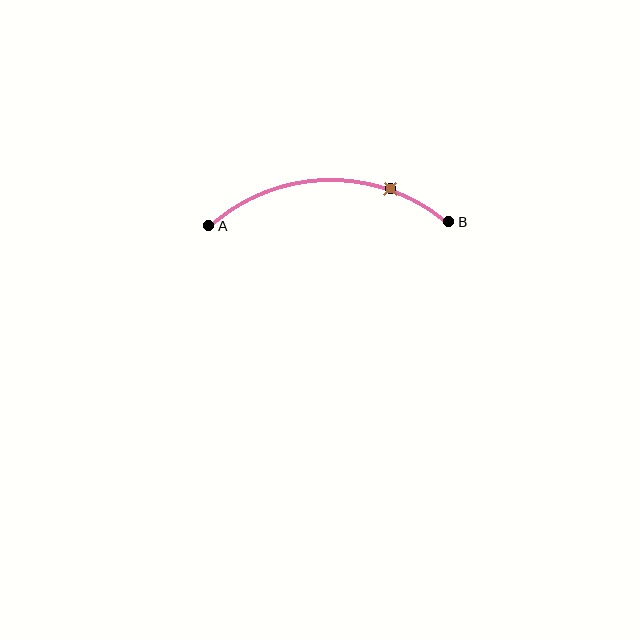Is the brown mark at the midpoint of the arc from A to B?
No. The brown mark lies on the arc but is closer to endpoint B. The arc midpoint would be at the point on the curve equidistant along the arc from both A and B.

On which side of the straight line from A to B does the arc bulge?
The arc bulges above the straight line connecting A and B.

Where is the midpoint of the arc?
The arc midpoint is the point on the curve farthest from the straight line joining A and B. It sits above that line.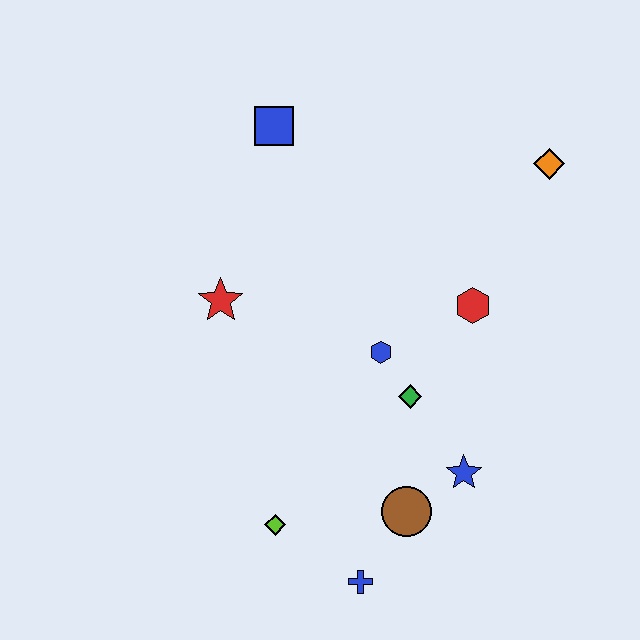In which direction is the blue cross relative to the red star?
The blue cross is below the red star.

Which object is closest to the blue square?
The red star is closest to the blue square.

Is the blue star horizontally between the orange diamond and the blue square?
Yes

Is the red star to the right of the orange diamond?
No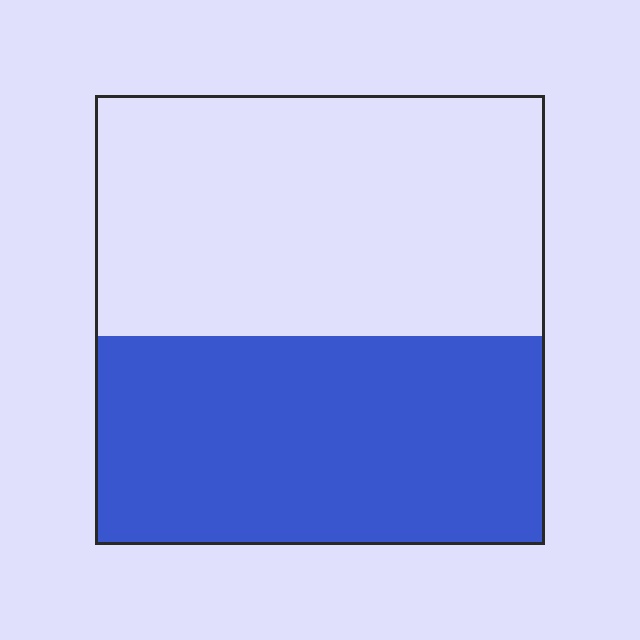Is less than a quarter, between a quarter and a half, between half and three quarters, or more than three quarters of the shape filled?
Between a quarter and a half.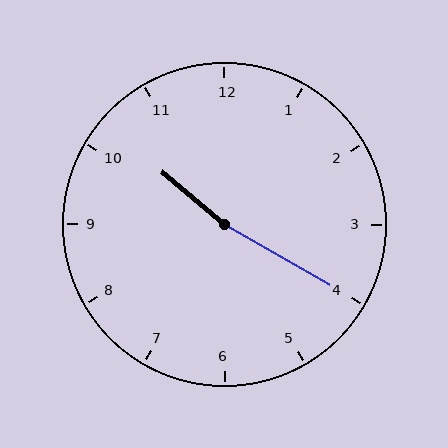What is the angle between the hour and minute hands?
Approximately 170 degrees.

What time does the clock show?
10:20.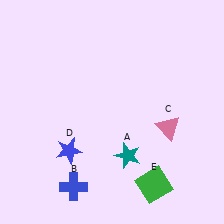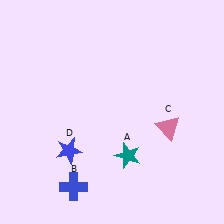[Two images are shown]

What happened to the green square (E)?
The green square (E) was removed in Image 2. It was in the bottom-right area of Image 1.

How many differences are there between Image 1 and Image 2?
There is 1 difference between the two images.